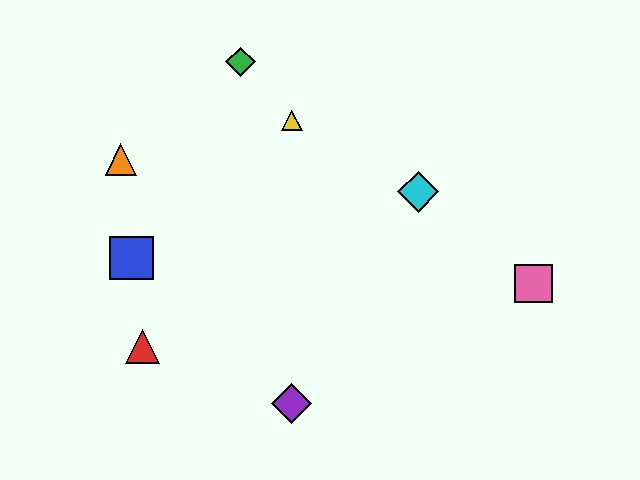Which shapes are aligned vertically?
The yellow triangle, the purple diamond are aligned vertically.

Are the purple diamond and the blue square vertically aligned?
No, the purple diamond is at x≈292 and the blue square is at x≈131.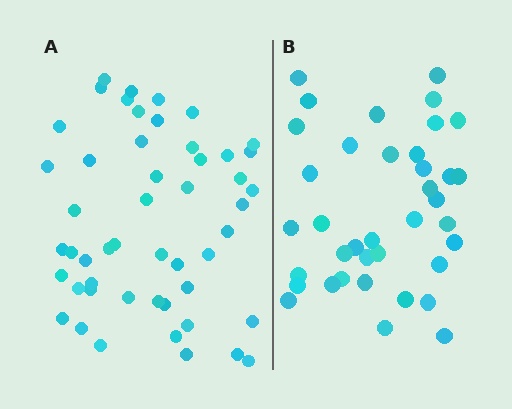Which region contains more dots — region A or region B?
Region A (the left region) has more dots.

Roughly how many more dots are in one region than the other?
Region A has roughly 12 or so more dots than region B.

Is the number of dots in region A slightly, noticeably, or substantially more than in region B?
Region A has noticeably more, but not dramatically so. The ratio is roughly 1.3 to 1.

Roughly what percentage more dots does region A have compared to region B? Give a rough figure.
About 30% more.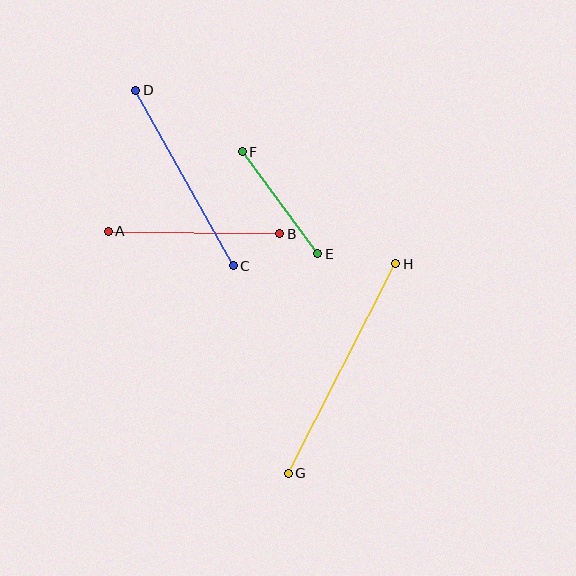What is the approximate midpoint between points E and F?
The midpoint is at approximately (280, 203) pixels.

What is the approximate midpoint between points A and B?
The midpoint is at approximately (194, 233) pixels.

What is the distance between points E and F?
The distance is approximately 127 pixels.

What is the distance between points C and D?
The distance is approximately 201 pixels.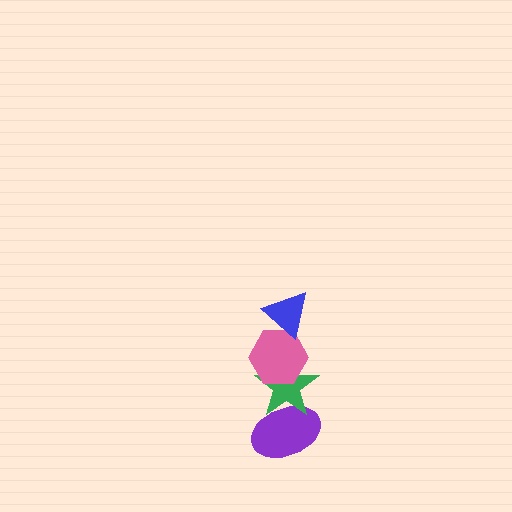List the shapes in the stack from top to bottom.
From top to bottom: the blue triangle, the pink hexagon, the green star, the purple ellipse.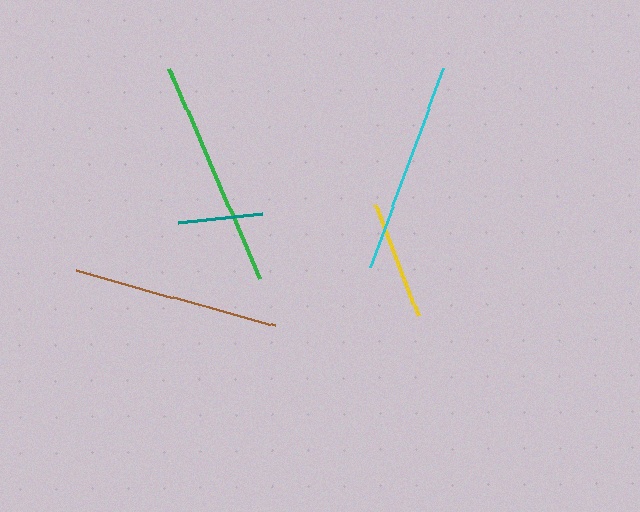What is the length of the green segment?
The green segment is approximately 229 pixels long.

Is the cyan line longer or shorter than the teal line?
The cyan line is longer than the teal line.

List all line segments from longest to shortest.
From longest to shortest: green, cyan, brown, yellow, teal.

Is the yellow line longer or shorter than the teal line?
The yellow line is longer than the teal line.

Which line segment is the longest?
The green line is the longest at approximately 229 pixels.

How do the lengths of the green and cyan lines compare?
The green and cyan lines are approximately the same length.